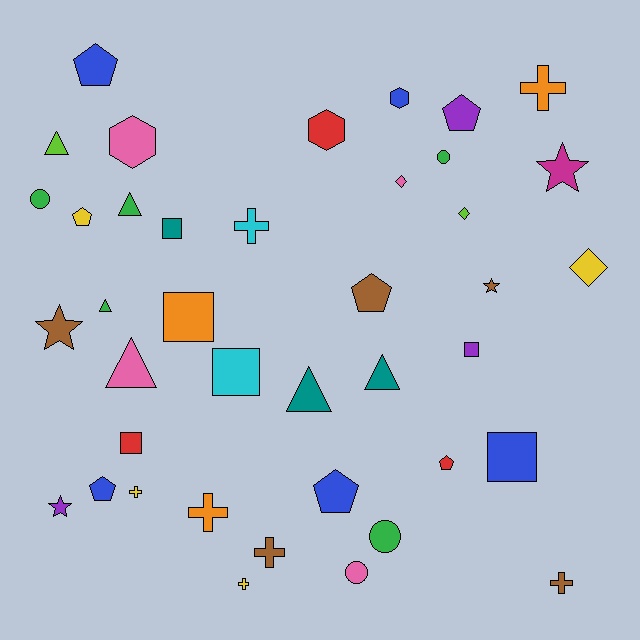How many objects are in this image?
There are 40 objects.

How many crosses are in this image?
There are 7 crosses.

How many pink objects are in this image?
There are 4 pink objects.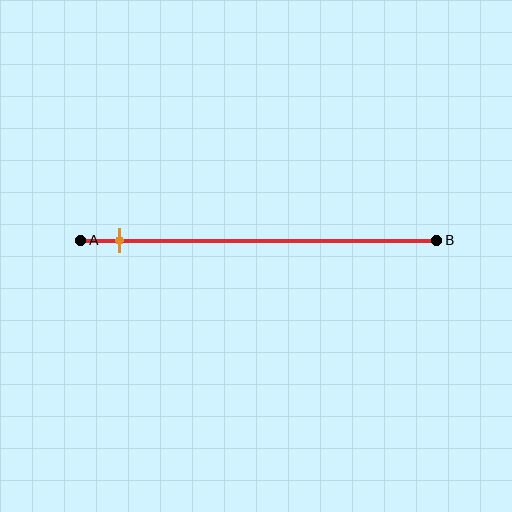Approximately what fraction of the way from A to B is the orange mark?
The orange mark is approximately 10% of the way from A to B.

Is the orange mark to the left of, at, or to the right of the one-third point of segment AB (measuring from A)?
The orange mark is to the left of the one-third point of segment AB.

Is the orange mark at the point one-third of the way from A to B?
No, the mark is at about 10% from A, not at the 33% one-third point.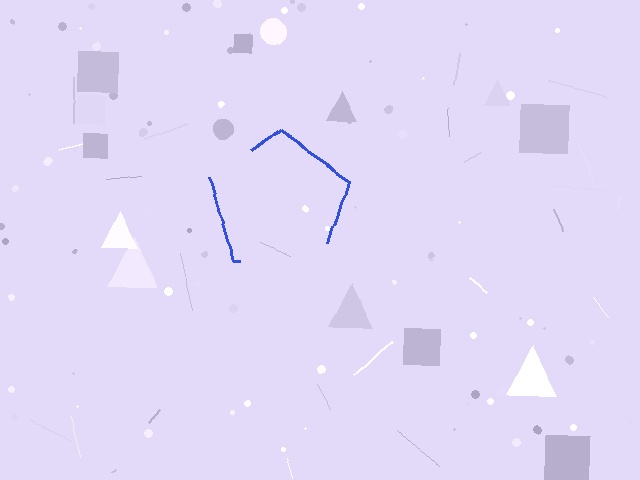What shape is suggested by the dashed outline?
The dashed outline suggests a pentagon.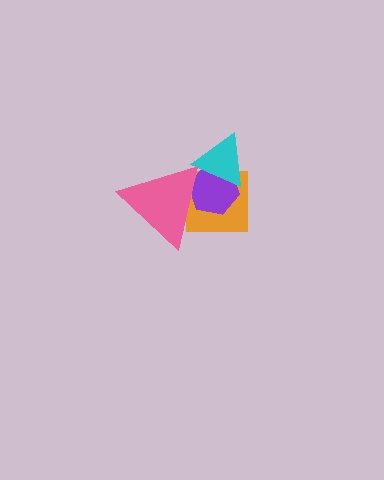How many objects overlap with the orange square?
3 objects overlap with the orange square.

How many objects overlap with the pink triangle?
3 objects overlap with the pink triangle.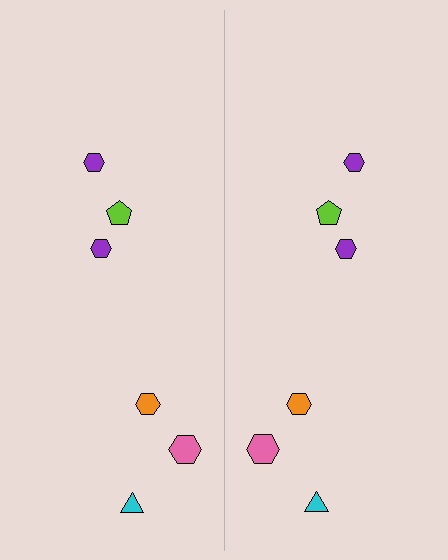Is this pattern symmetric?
Yes, this pattern has bilateral (reflection) symmetry.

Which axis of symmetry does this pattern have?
The pattern has a vertical axis of symmetry running through the center of the image.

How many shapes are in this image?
There are 12 shapes in this image.